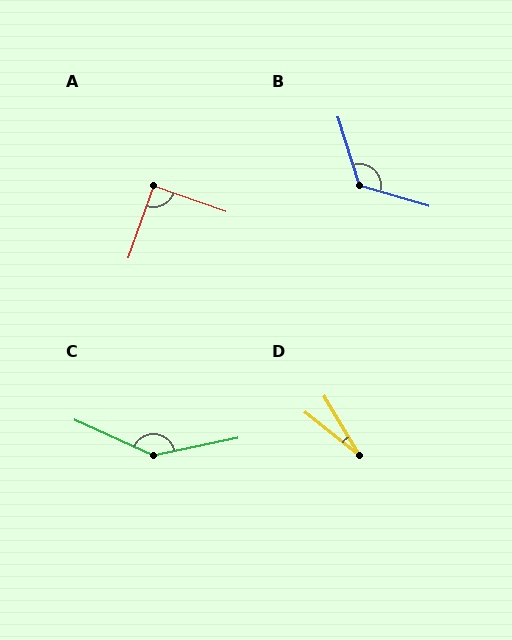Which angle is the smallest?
D, at approximately 21 degrees.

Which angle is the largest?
C, at approximately 144 degrees.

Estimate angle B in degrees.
Approximately 124 degrees.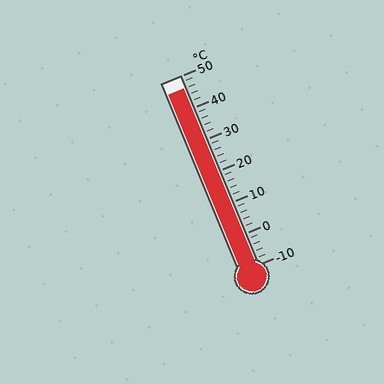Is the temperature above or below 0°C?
The temperature is above 0°C.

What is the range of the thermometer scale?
The thermometer scale ranges from -10°C to 50°C.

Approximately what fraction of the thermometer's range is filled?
The thermometer is filled to approximately 95% of its range.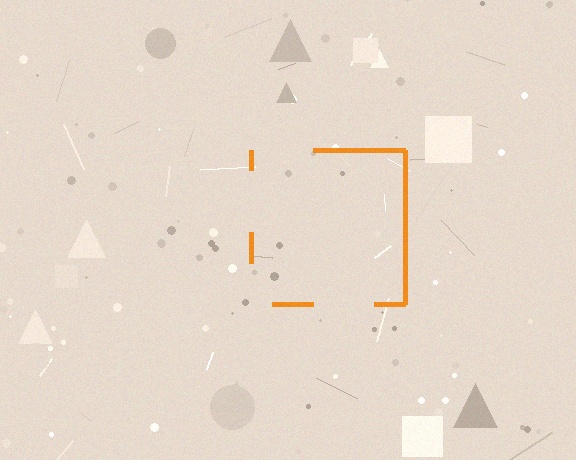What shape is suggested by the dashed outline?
The dashed outline suggests a square.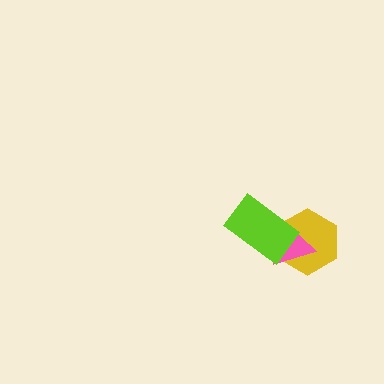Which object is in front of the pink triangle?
The lime rectangle is in front of the pink triangle.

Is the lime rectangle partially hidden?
No, no other shape covers it.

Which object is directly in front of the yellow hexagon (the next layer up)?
The pink triangle is directly in front of the yellow hexagon.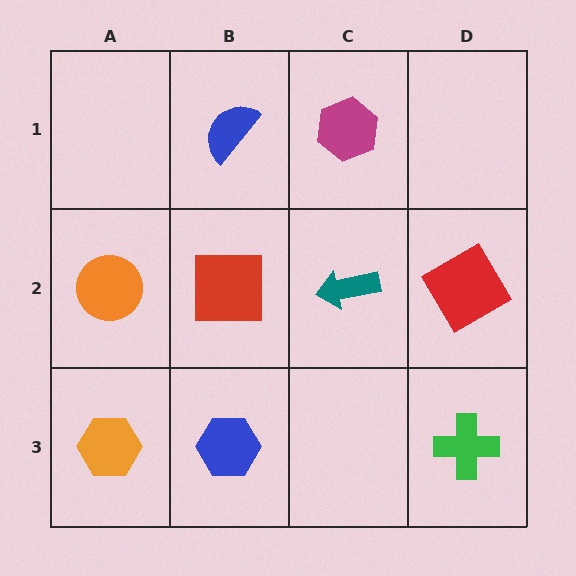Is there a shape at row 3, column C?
No, that cell is empty.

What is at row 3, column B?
A blue hexagon.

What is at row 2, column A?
An orange circle.